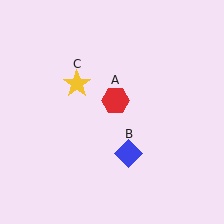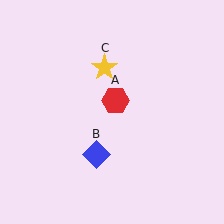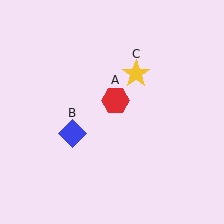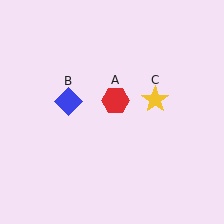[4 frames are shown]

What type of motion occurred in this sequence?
The blue diamond (object B), yellow star (object C) rotated clockwise around the center of the scene.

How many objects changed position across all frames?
2 objects changed position: blue diamond (object B), yellow star (object C).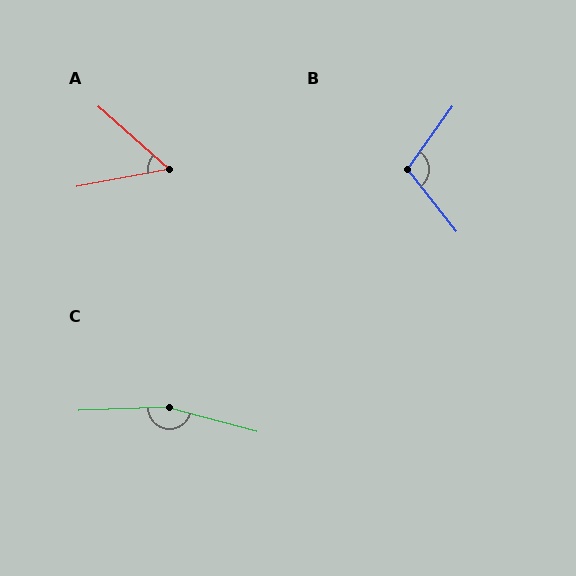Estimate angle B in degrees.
Approximately 106 degrees.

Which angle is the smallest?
A, at approximately 52 degrees.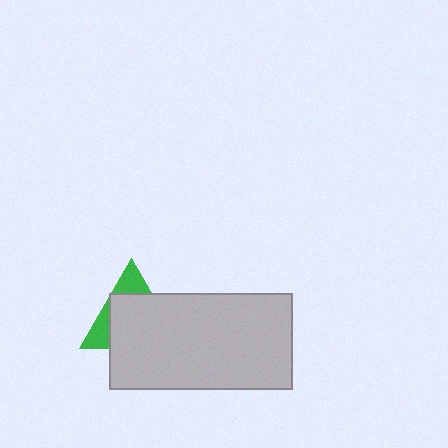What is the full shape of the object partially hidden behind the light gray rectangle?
The partially hidden object is a green triangle.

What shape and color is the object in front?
The object in front is a light gray rectangle.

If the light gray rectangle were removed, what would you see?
You would see the complete green triangle.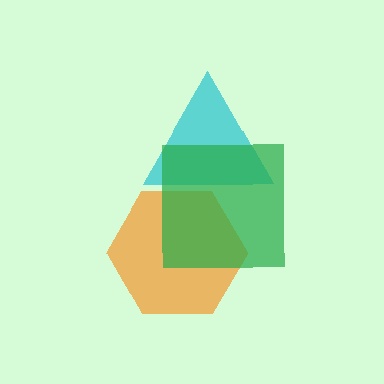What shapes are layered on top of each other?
The layered shapes are: a cyan triangle, an orange hexagon, a green square.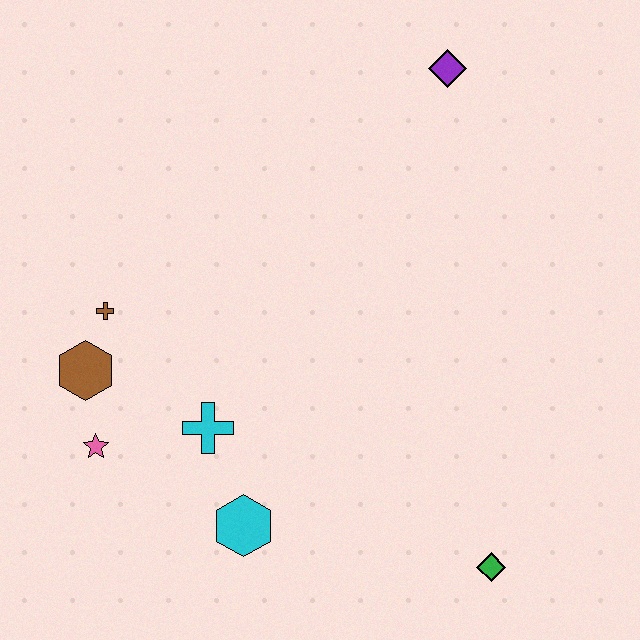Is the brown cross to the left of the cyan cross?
Yes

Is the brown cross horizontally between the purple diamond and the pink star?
Yes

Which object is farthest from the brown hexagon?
The purple diamond is farthest from the brown hexagon.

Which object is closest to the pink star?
The brown hexagon is closest to the pink star.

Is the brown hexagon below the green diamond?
No